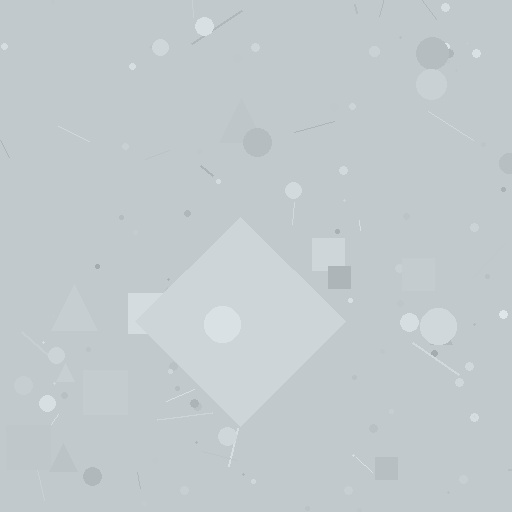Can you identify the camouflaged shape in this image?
The camouflaged shape is a diamond.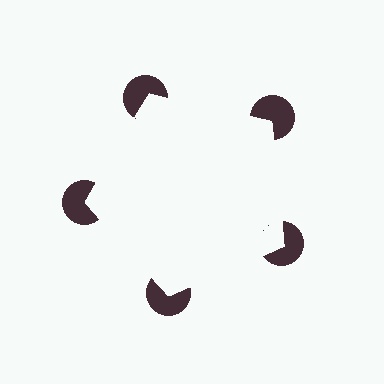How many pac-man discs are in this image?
There are 5 — one at each vertex of the illusory pentagon.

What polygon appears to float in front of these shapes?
An illusory pentagon — its edges are inferred from the aligned wedge cuts in the pac-man discs, not physically drawn.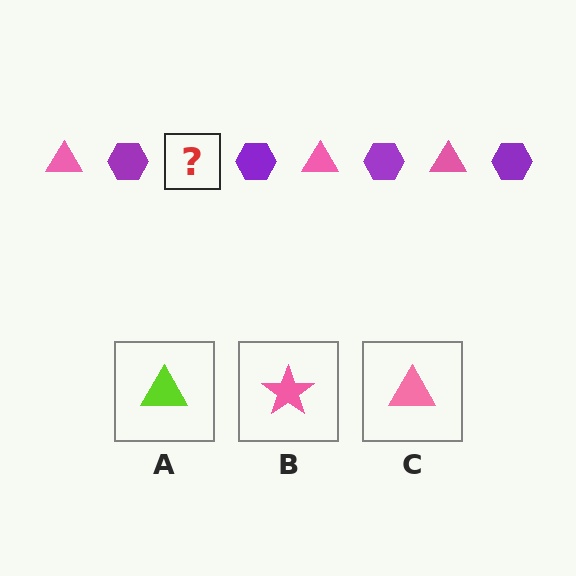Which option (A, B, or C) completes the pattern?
C.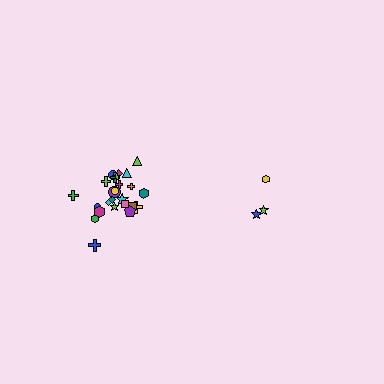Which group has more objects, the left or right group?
The left group.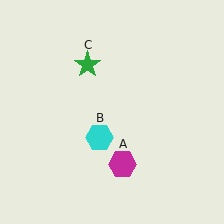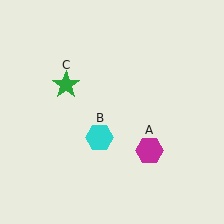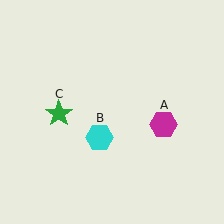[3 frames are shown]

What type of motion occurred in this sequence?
The magenta hexagon (object A), green star (object C) rotated counterclockwise around the center of the scene.